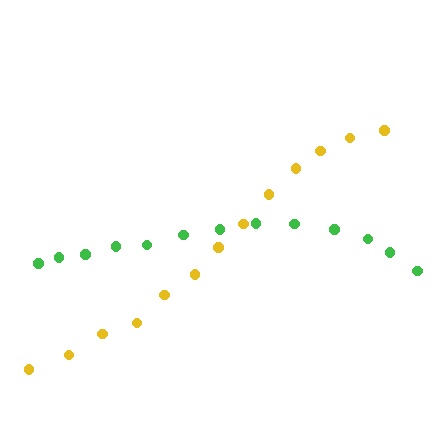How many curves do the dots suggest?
There are 2 distinct paths.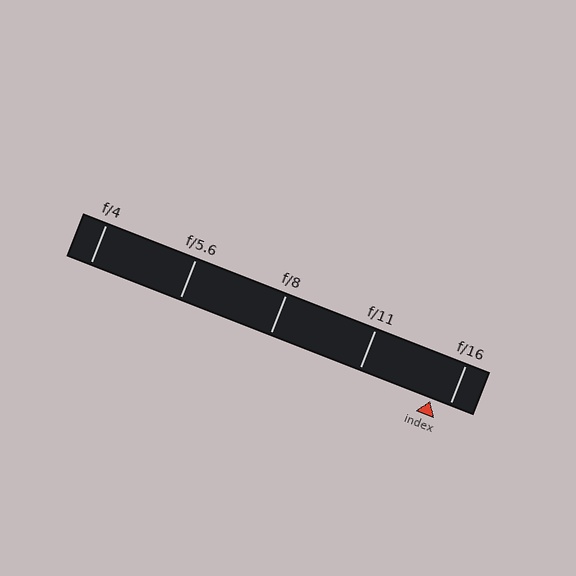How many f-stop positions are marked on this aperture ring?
There are 5 f-stop positions marked.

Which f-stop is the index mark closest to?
The index mark is closest to f/16.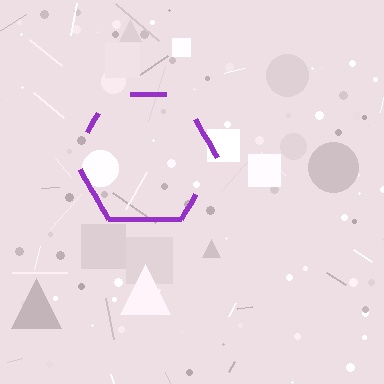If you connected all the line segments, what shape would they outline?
They would outline a hexagon.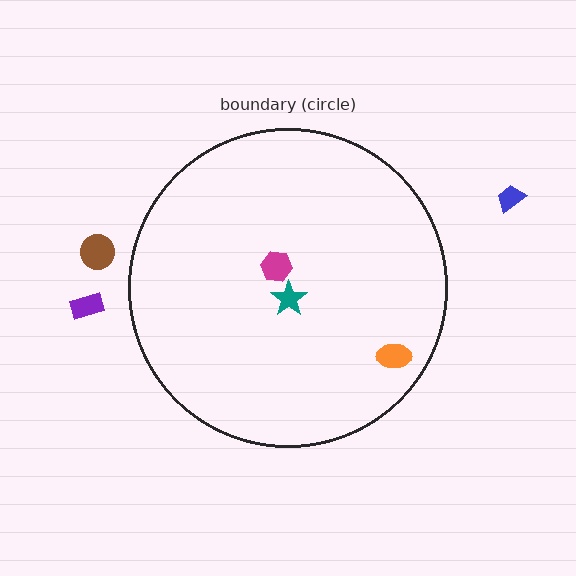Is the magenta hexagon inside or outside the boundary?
Inside.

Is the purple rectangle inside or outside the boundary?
Outside.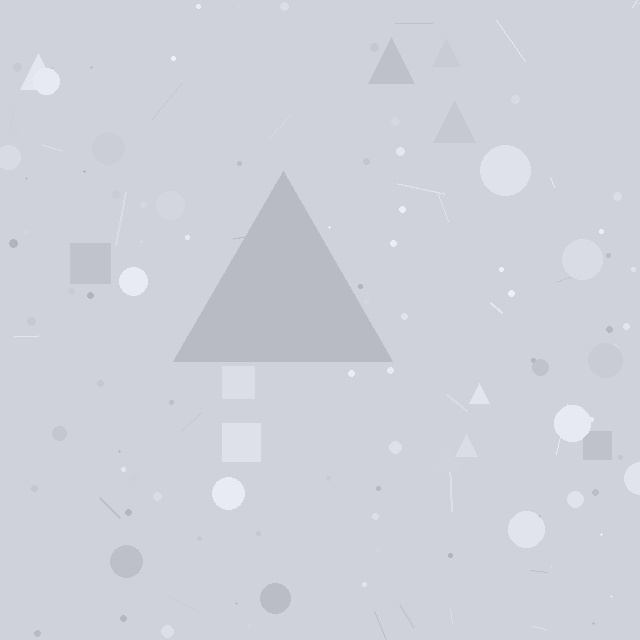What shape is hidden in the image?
A triangle is hidden in the image.